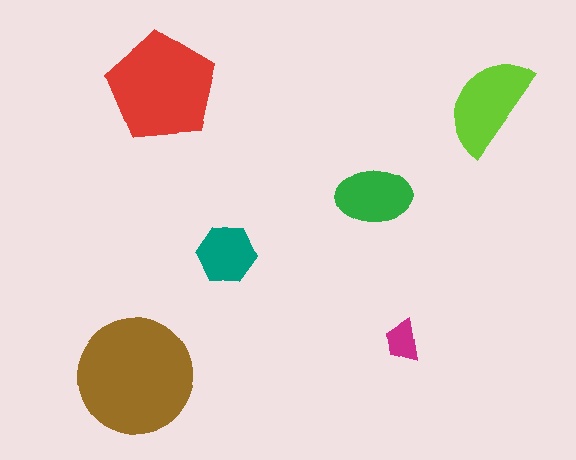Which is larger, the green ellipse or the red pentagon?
The red pentagon.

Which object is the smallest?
The magenta trapezoid.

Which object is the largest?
The brown circle.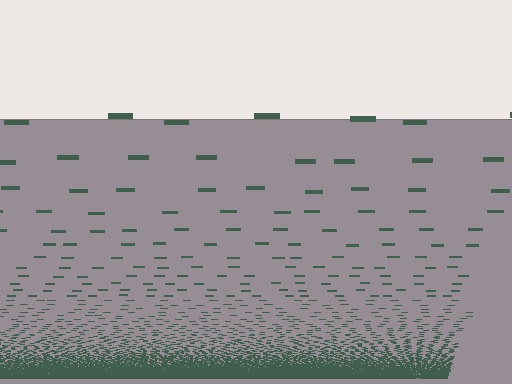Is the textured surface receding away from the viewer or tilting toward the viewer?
The surface appears to tilt toward the viewer. Texture elements get larger and sparser toward the top.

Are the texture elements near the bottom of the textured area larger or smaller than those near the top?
Smaller. The gradient is inverted — elements near the bottom are smaller and denser.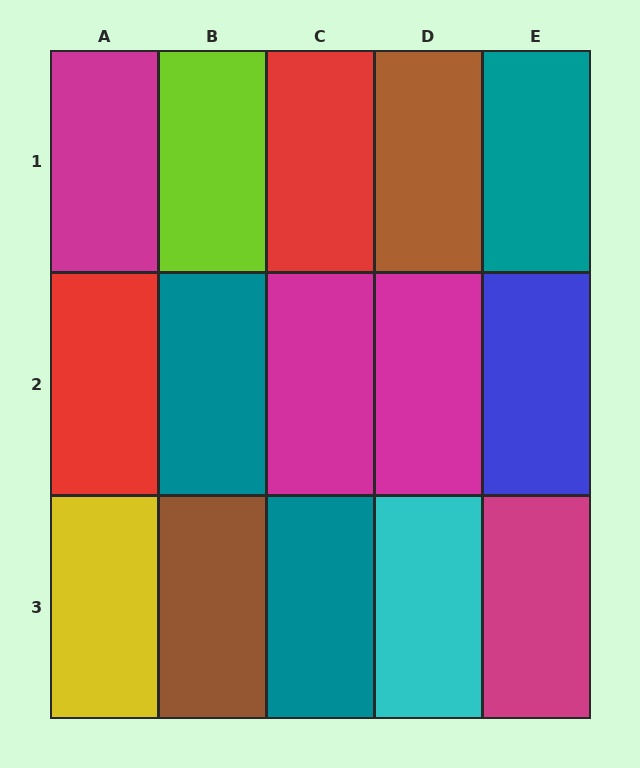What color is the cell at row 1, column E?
Teal.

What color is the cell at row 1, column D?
Brown.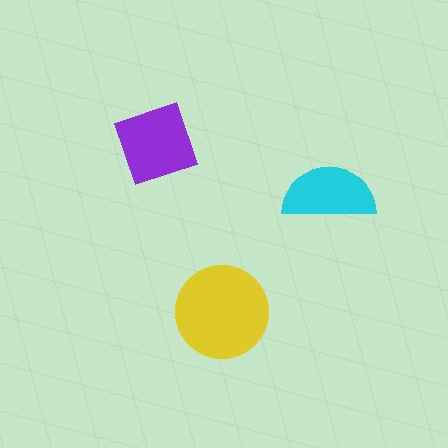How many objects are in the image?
There are 3 objects in the image.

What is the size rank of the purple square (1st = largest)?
2nd.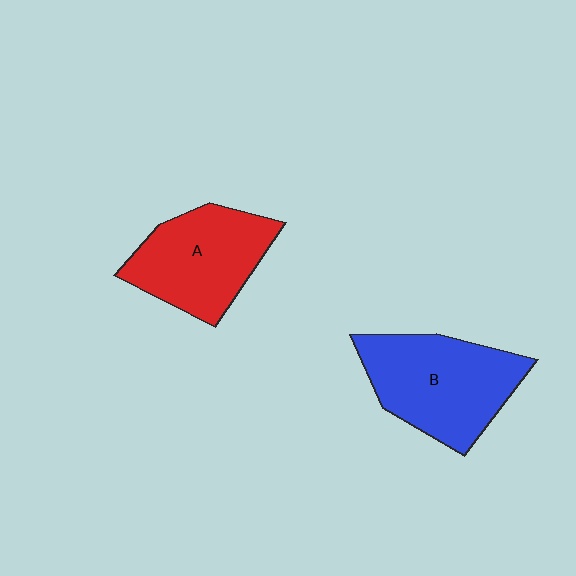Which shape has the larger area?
Shape B (blue).